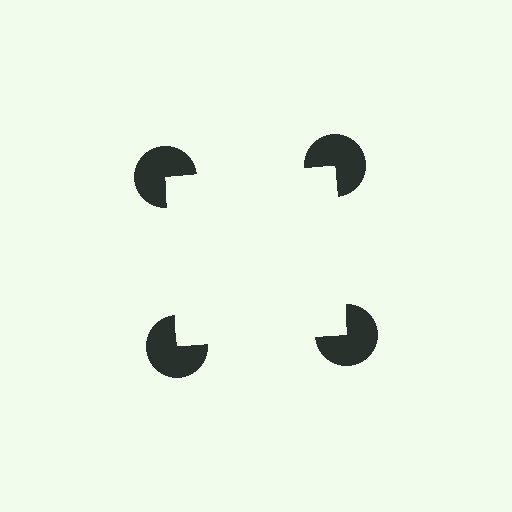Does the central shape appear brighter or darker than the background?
It typically appears slightly brighter than the background, even though no actual brightness change is drawn.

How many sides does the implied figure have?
4 sides.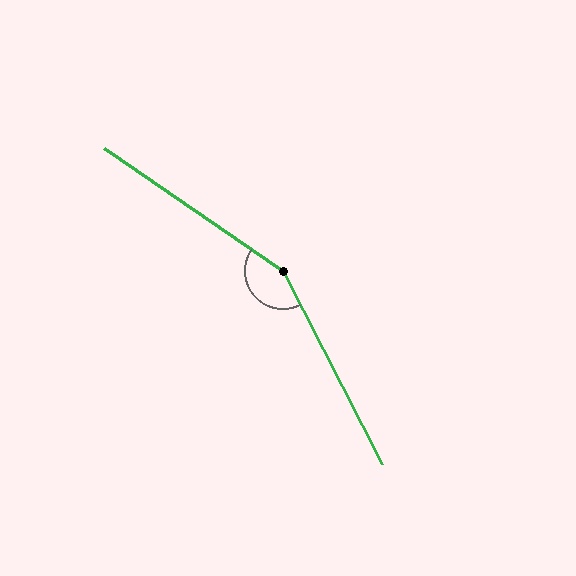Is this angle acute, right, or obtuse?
It is obtuse.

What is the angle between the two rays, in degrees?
Approximately 152 degrees.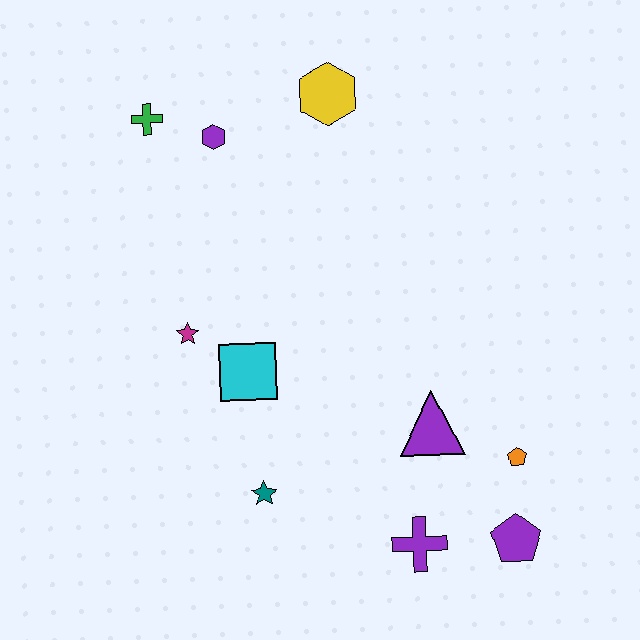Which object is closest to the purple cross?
The purple pentagon is closest to the purple cross.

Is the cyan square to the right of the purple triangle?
No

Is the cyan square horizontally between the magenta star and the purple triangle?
Yes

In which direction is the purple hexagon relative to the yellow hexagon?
The purple hexagon is to the left of the yellow hexagon.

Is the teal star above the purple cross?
Yes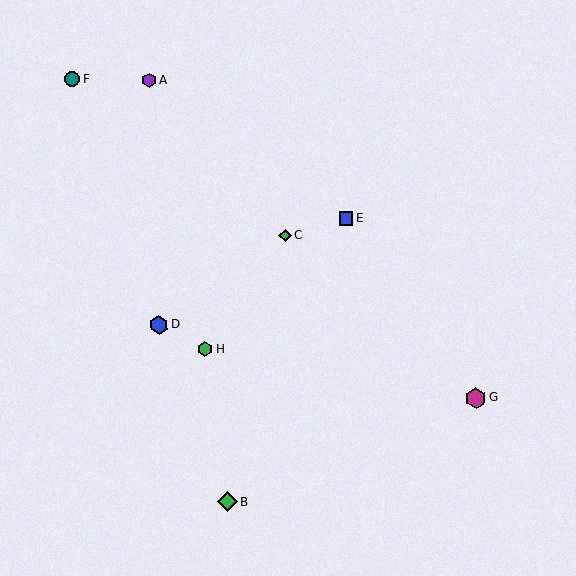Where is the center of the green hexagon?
The center of the green hexagon is at (205, 349).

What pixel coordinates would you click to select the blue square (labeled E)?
Click at (346, 219) to select the blue square E.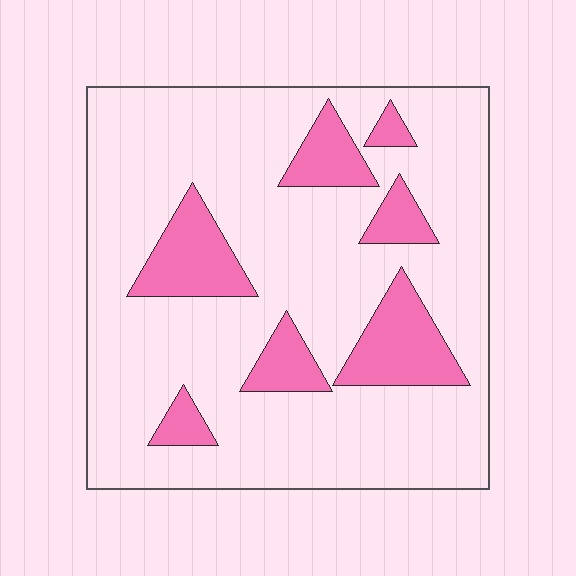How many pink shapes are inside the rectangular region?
7.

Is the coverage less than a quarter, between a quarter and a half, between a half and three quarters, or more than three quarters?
Less than a quarter.